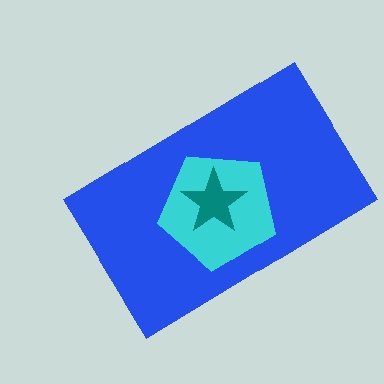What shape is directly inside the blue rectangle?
The cyan pentagon.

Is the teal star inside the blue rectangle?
Yes.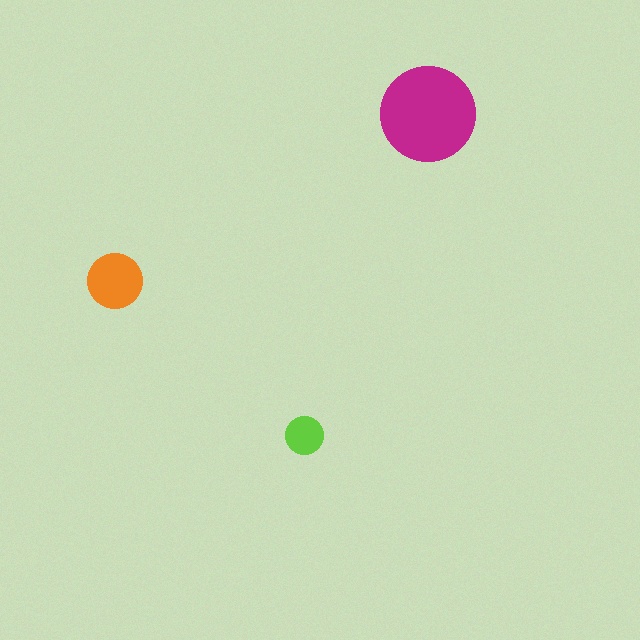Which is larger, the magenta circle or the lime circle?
The magenta one.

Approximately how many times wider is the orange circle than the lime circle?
About 1.5 times wider.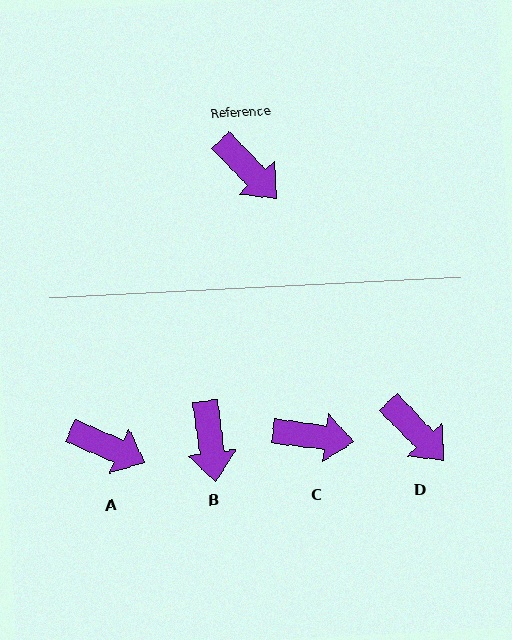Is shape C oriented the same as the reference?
No, it is off by about 39 degrees.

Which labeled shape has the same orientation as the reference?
D.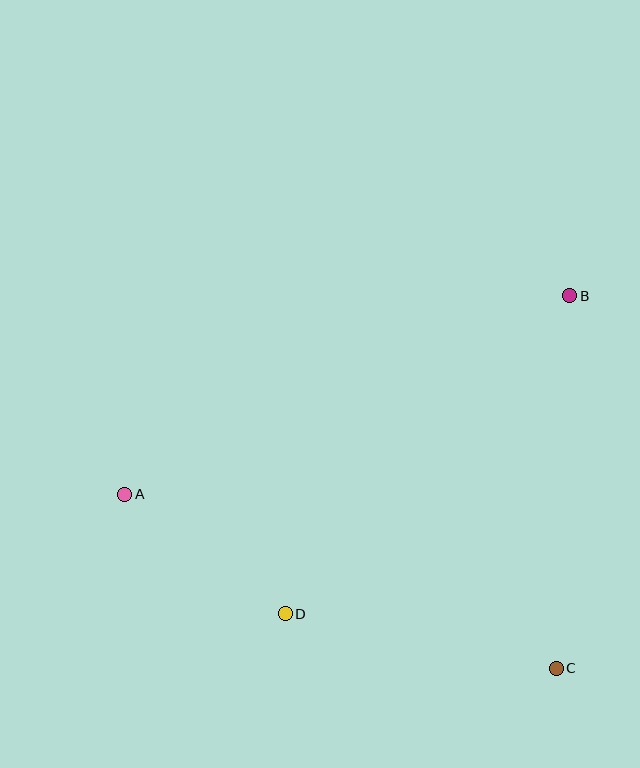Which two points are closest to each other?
Points A and D are closest to each other.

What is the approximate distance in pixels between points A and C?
The distance between A and C is approximately 465 pixels.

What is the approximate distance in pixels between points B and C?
The distance between B and C is approximately 373 pixels.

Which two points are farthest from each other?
Points A and B are farthest from each other.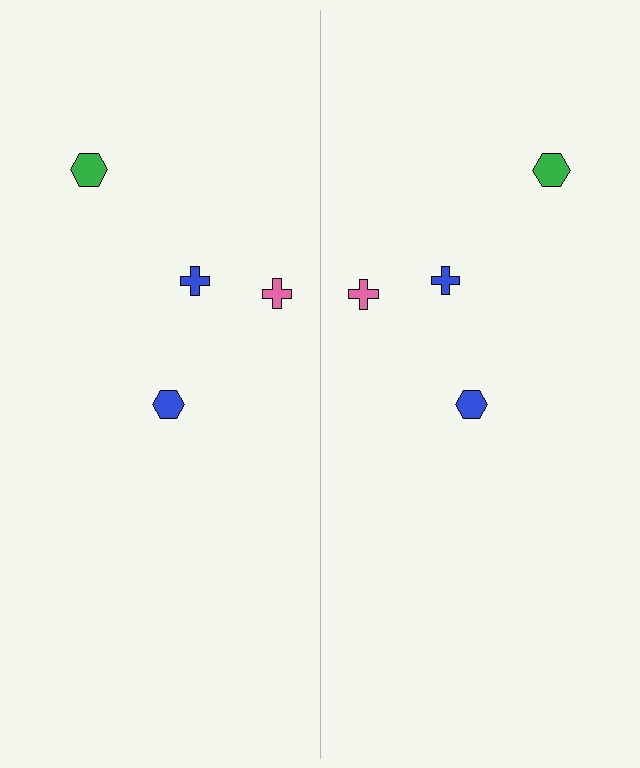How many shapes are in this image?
There are 8 shapes in this image.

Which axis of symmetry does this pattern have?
The pattern has a vertical axis of symmetry running through the center of the image.